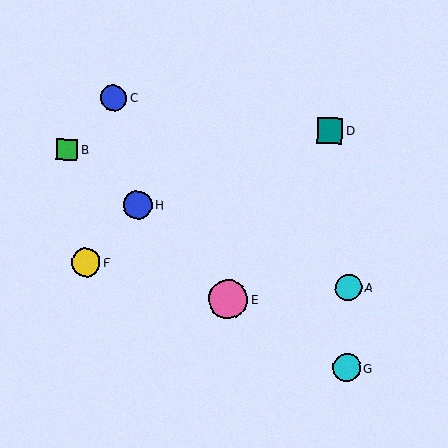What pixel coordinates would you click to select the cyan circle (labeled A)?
Click at (348, 287) to select the cyan circle A.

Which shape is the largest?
The pink circle (labeled E) is the largest.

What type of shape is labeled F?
Shape F is a yellow circle.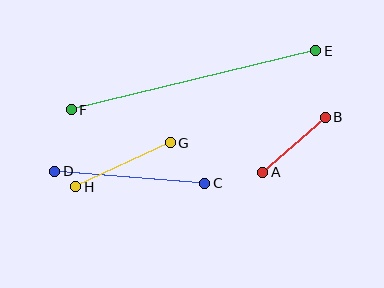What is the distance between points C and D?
The distance is approximately 151 pixels.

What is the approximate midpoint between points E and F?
The midpoint is at approximately (193, 80) pixels.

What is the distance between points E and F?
The distance is approximately 252 pixels.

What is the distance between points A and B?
The distance is approximately 83 pixels.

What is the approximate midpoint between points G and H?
The midpoint is at approximately (123, 165) pixels.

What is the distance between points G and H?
The distance is approximately 104 pixels.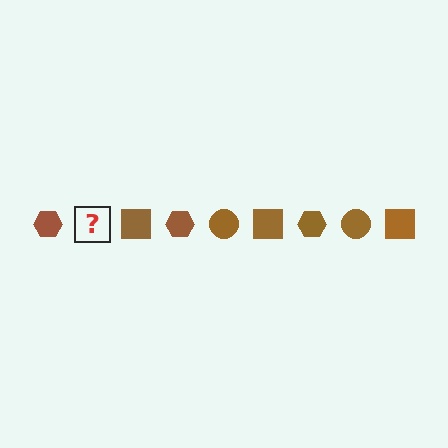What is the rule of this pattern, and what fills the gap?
The rule is that the pattern cycles through hexagon, circle, square shapes in brown. The gap should be filled with a brown circle.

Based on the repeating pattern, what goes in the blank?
The blank should be a brown circle.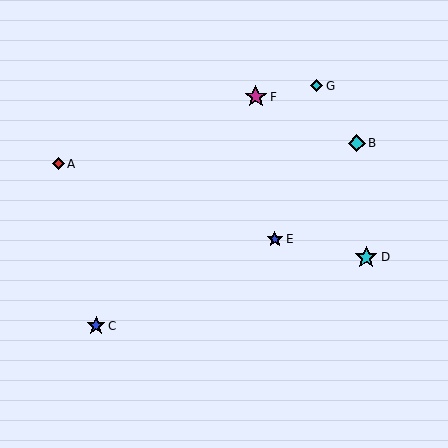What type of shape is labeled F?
Shape F is a magenta star.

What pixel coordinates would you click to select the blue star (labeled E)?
Click at (275, 239) to select the blue star E.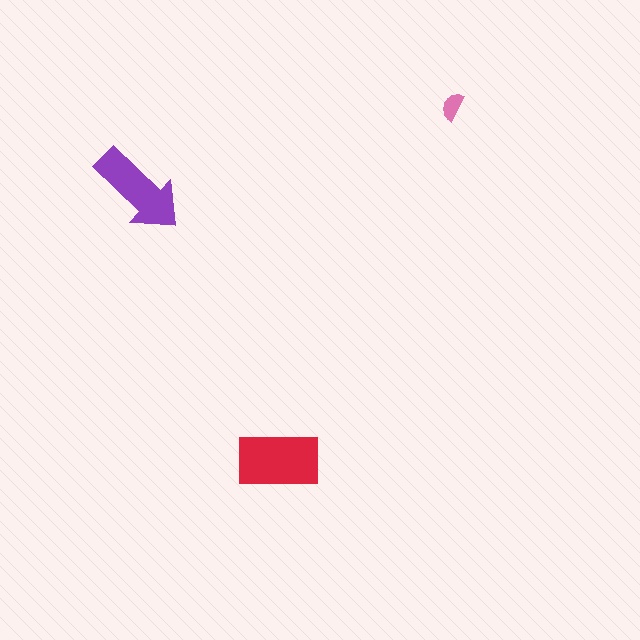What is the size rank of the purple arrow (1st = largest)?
2nd.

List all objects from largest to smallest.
The red rectangle, the purple arrow, the pink semicircle.